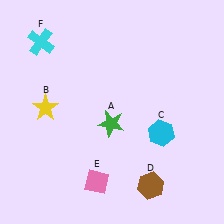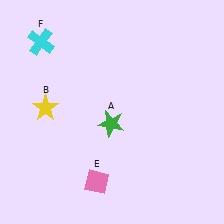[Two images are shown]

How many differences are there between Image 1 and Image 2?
There are 2 differences between the two images.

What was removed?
The brown hexagon (D), the cyan hexagon (C) were removed in Image 2.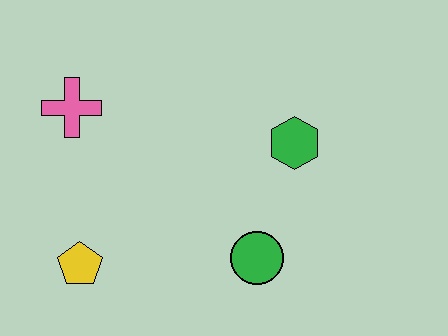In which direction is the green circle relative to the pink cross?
The green circle is to the right of the pink cross.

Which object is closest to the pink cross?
The yellow pentagon is closest to the pink cross.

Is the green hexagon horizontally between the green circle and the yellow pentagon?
No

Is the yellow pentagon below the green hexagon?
Yes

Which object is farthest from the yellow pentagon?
The green hexagon is farthest from the yellow pentagon.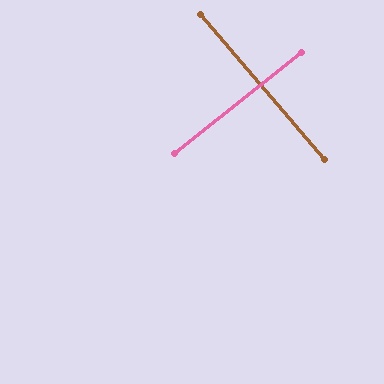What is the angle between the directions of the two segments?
Approximately 88 degrees.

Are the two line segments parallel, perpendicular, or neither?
Perpendicular — they meet at approximately 88°.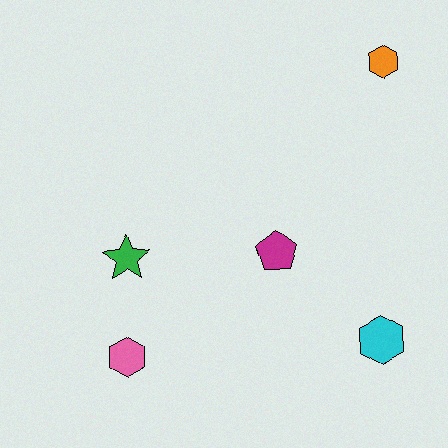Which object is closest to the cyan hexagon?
The magenta pentagon is closest to the cyan hexagon.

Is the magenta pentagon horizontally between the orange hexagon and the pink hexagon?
Yes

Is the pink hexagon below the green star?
Yes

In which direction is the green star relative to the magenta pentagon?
The green star is to the left of the magenta pentagon.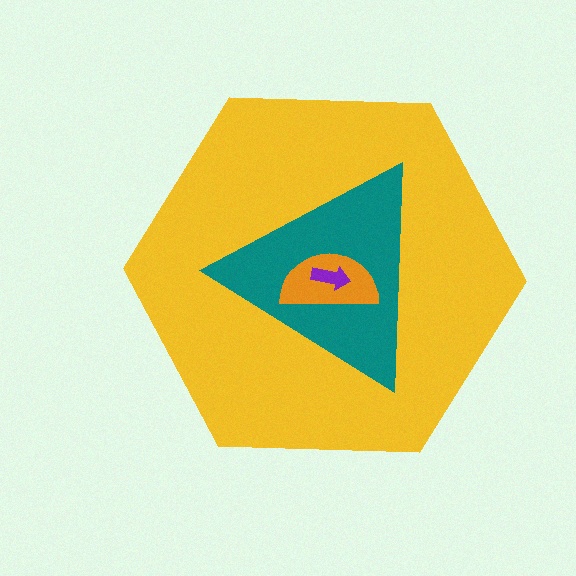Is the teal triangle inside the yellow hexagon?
Yes.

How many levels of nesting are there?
4.